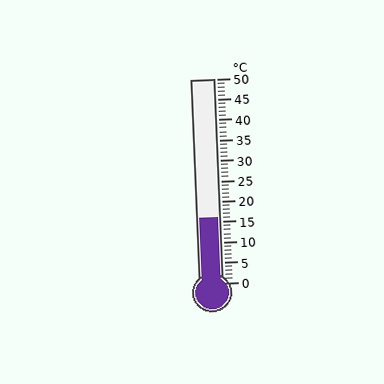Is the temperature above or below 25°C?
The temperature is below 25°C.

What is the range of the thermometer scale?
The thermometer scale ranges from 0°C to 50°C.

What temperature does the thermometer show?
The thermometer shows approximately 16°C.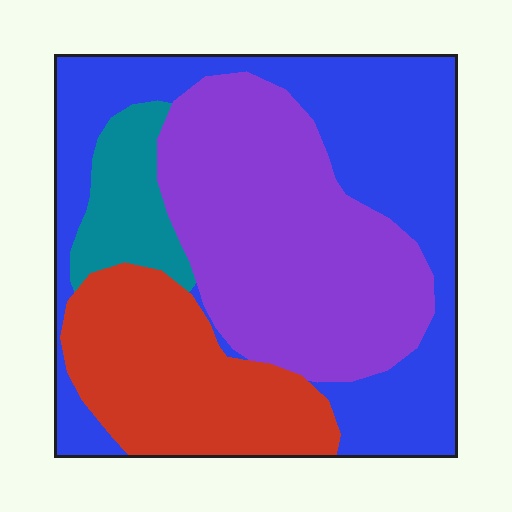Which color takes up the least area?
Teal, at roughly 10%.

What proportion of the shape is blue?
Blue takes up between a quarter and a half of the shape.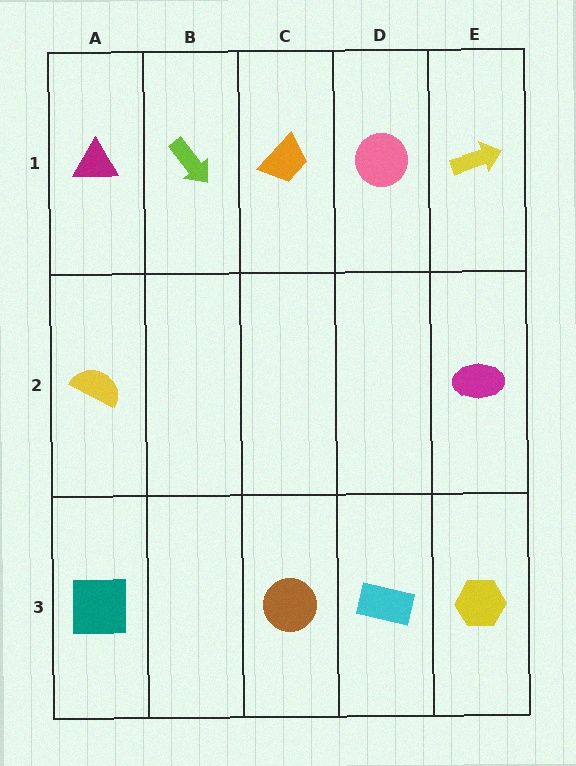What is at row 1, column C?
An orange trapezoid.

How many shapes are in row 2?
2 shapes.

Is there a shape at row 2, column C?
No, that cell is empty.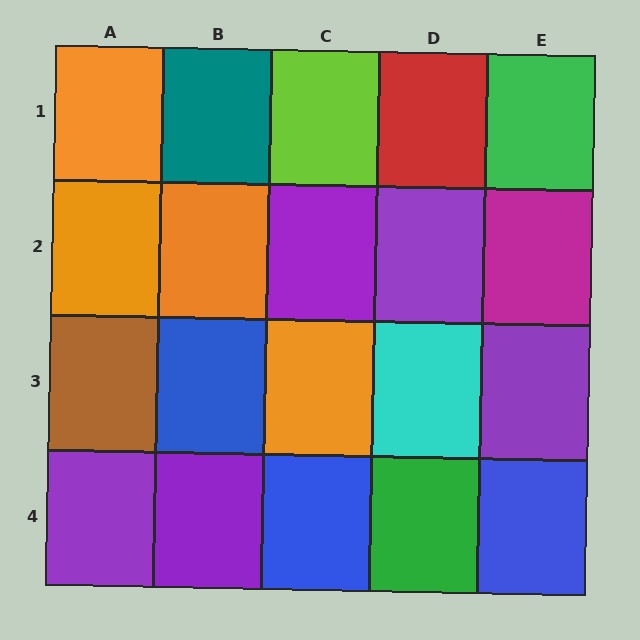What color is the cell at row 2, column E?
Magenta.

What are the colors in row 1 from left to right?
Orange, teal, lime, red, green.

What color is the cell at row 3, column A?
Brown.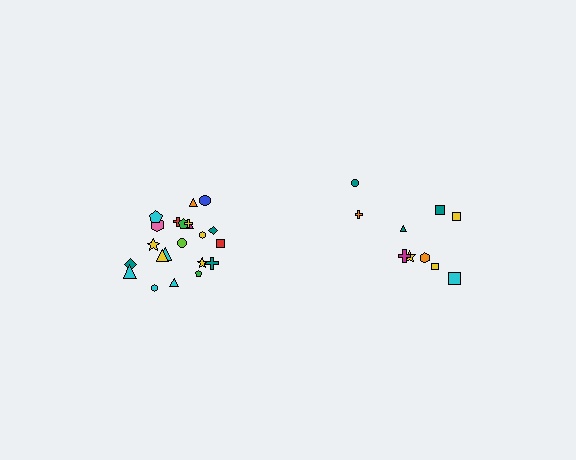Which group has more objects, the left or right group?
The left group.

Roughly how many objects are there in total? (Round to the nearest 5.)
Roughly 30 objects in total.